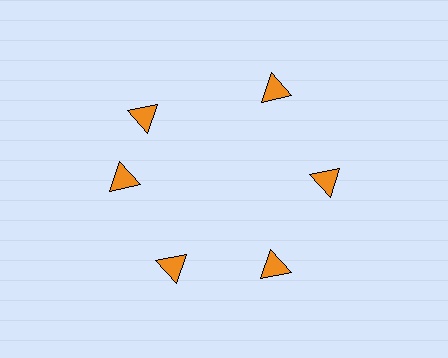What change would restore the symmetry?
The symmetry would be restored by rotating it back into even spacing with its neighbors so that all 6 triangles sit at equal angles and equal distance from the center.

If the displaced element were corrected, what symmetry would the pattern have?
It would have 6-fold rotational symmetry — the pattern would map onto itself every 60 degrees.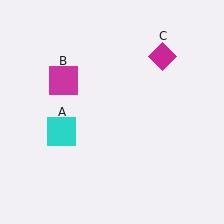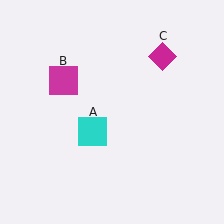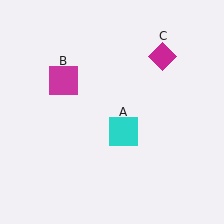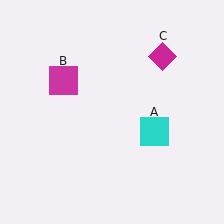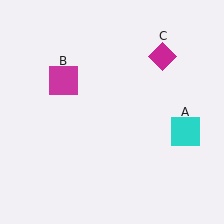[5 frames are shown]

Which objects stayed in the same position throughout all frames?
Magenta square (object B) and magenta diamond (object C) remained stationary.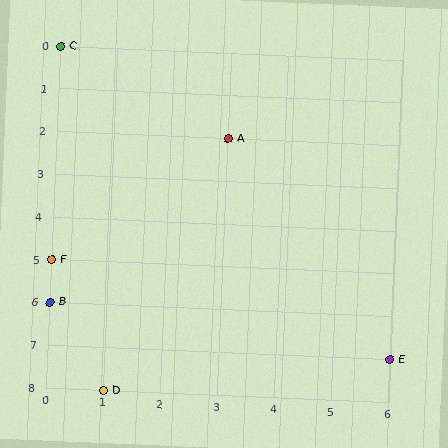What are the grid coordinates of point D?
Point D is at grid coordinates (1, 8).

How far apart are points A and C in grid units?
Points A and C are 3 columns and 2 rows apart (about 3.6 grid units diagonally).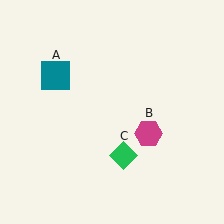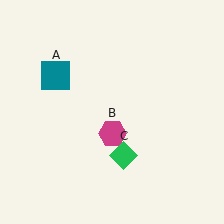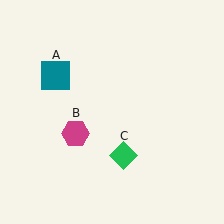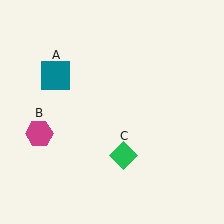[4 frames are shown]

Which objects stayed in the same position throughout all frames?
Teal square (object A) and green diamond (object C) remained stationary.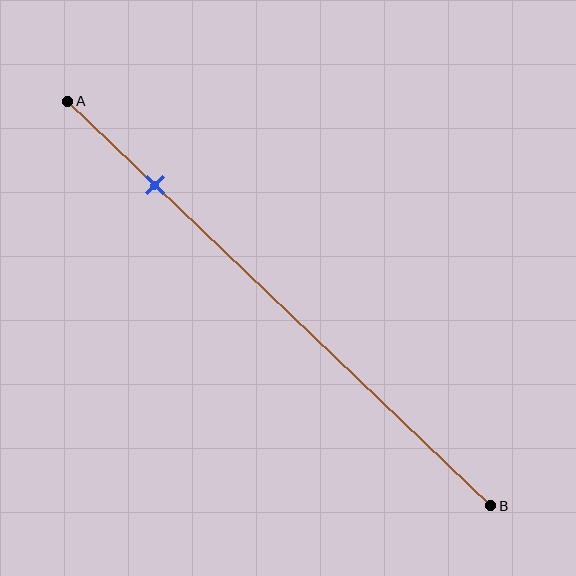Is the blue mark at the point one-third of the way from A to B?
No, the mark is at about 20% from A, not at the 33% one-third point.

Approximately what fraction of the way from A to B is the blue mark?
The blue mark is approximately 20% of the way from A to B.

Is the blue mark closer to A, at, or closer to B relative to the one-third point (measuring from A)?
The blue mark is closer to point A than the one-third point of segment AB.